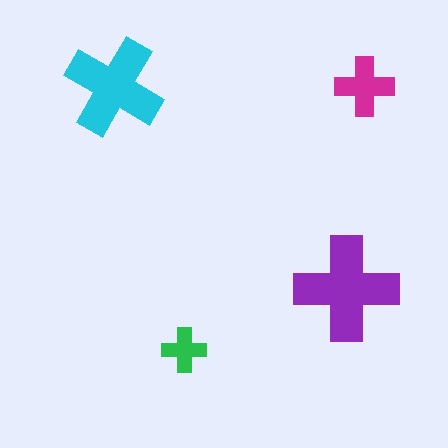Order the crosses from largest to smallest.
the purple one, the cyan one, the magenta one, the green one.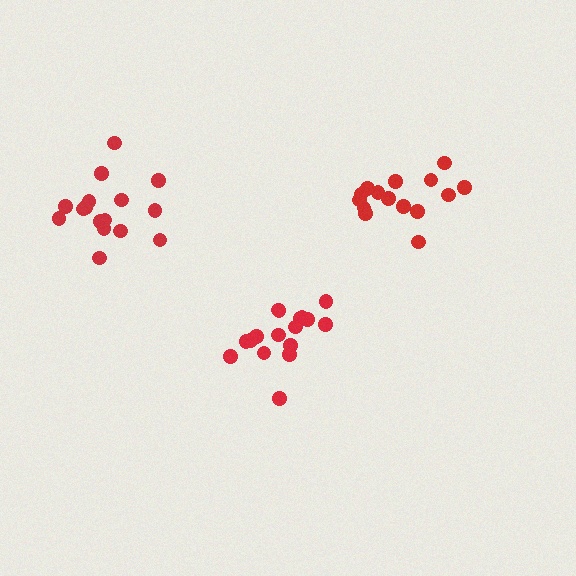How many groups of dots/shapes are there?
There are 3 groups.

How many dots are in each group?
Group 1: 17 dots, Group 2: 16 dots, Group 3: 15 dots (48 total).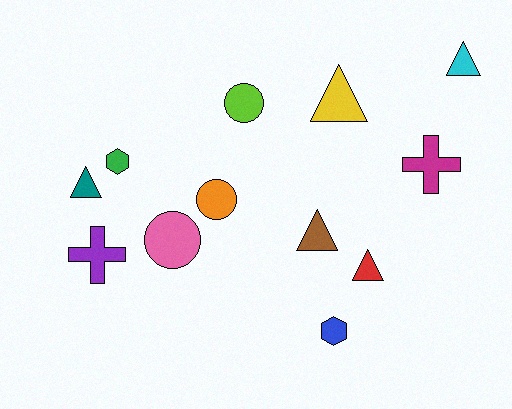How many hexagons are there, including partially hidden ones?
There are 2 hexagons.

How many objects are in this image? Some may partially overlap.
There are 12 objects.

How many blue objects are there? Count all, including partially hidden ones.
There is 1 blue object.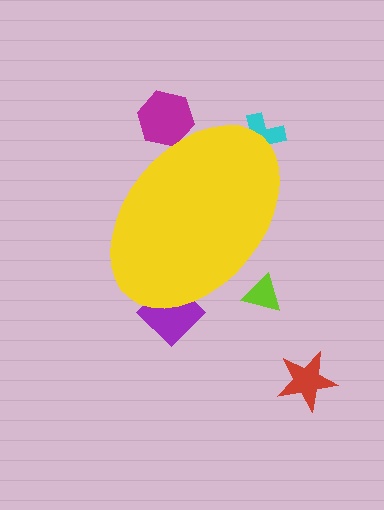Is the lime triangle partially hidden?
Yes, the lime triangle is partially hidden behind the yellow ellipse.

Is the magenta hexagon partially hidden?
Yes, the magenta hexagon is partially hidden behind the yellow ellipse.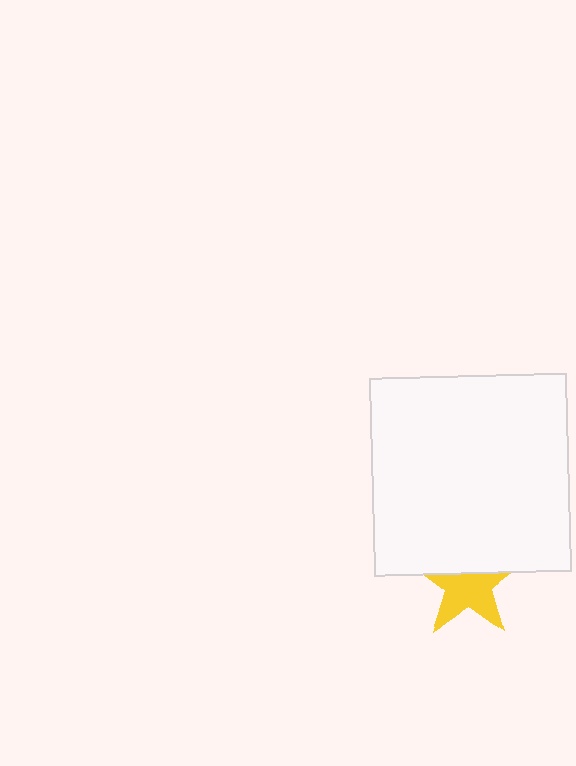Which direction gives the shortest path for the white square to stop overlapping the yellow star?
Moving up gives the shortest separation.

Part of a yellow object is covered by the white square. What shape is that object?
It is a star.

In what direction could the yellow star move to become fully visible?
The yellow star could move down. That would shift it out from behind the white square entirely.